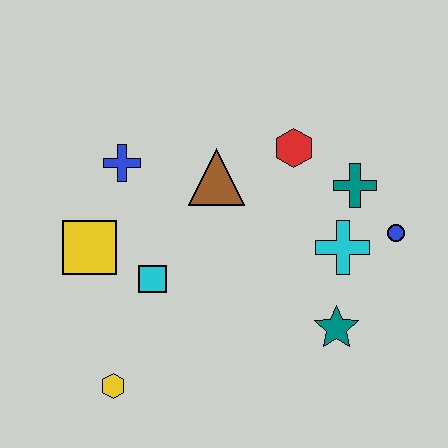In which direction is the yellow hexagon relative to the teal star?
The yellow hexagon is to the left of the teal star.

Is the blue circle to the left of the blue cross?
No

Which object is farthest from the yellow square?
The blue circle is farthest from the yellow square.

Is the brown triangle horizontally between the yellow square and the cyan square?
No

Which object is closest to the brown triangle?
The red hexagon is closest to the brown triangle.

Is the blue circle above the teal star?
Yes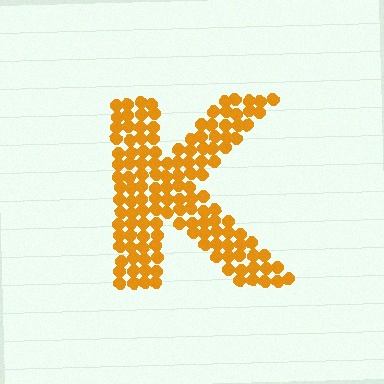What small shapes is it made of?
It is made of small circles.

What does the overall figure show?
The overall figure shows the letter K.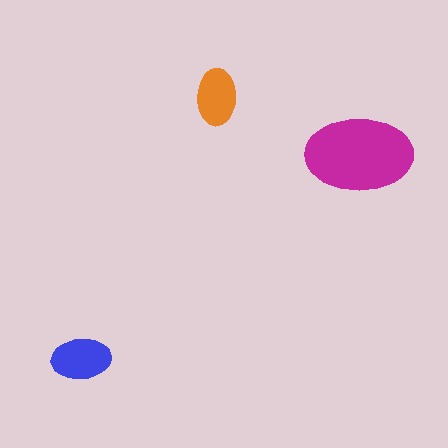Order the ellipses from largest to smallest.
the magenta one, the blue one, the orange one.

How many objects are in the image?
There are 3 objects in the image.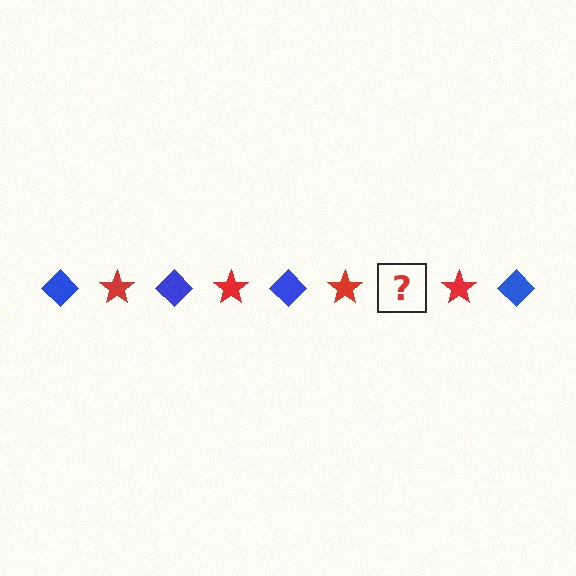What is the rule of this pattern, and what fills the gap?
The rule is that the pattern alternates between blue diamond and red star. The gap should be filled with a blue diamond.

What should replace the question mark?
The question mark should be replaced with a blue diamond.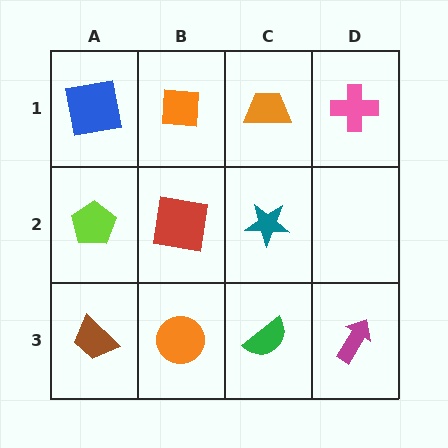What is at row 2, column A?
A lime pentagon.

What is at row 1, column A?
A blue square.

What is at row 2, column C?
A teal star.